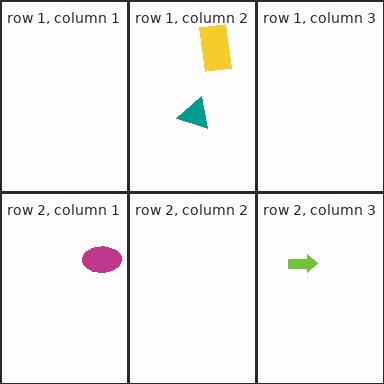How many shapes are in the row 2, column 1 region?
1.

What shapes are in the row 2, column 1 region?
The magenta ellipse.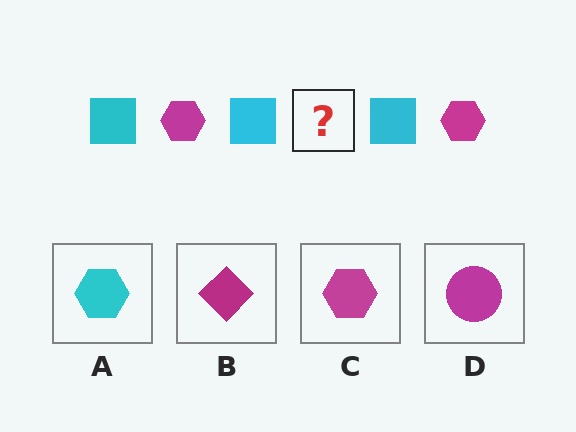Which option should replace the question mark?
Option C.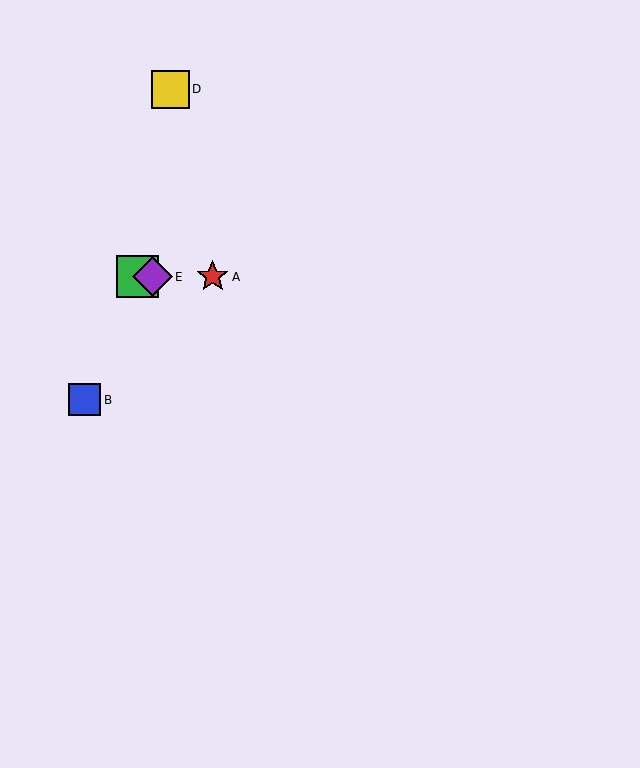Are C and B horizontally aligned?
No, C is at y≈277 and B is at y≈400.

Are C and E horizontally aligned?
Yes, both are at y≈277.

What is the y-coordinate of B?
Object B is at y≈400.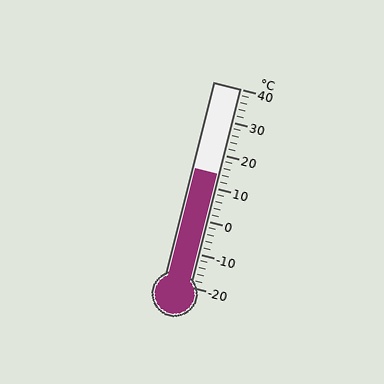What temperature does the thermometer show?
The thermometer shows approximately 14°C.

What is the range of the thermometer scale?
The thermometer scale ranges from -20°C to 40°C.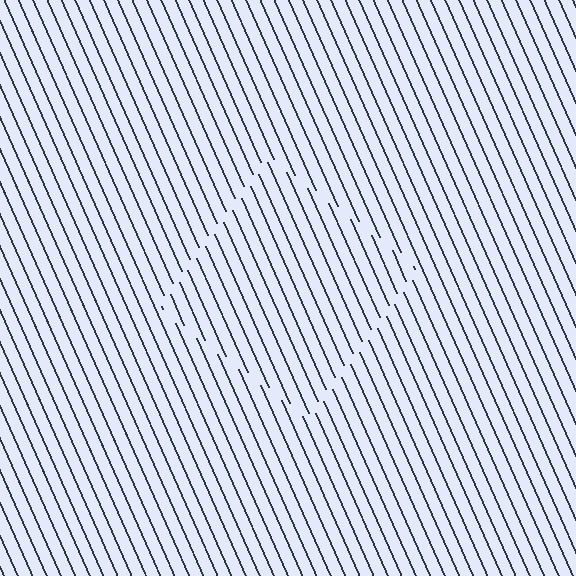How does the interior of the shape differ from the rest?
The interior of the shape contains the same grating, shifted by half a period — the contour is defined by the phase discontinuity where line-ends from the inner and outer gratings abut.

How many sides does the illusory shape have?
4 sides — the line-ends trace a square.